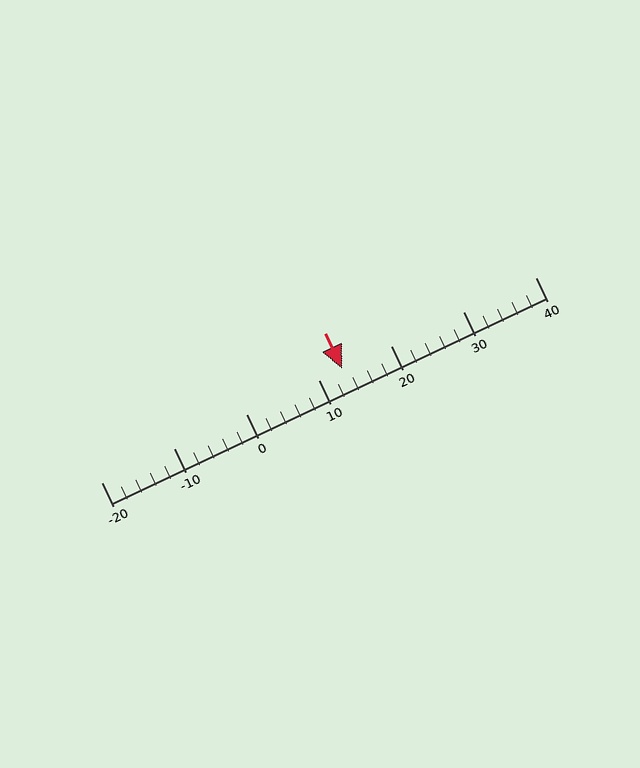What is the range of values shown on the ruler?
The ruler shows values from -20 to 40.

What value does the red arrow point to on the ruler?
The red arrow points to approximately 13.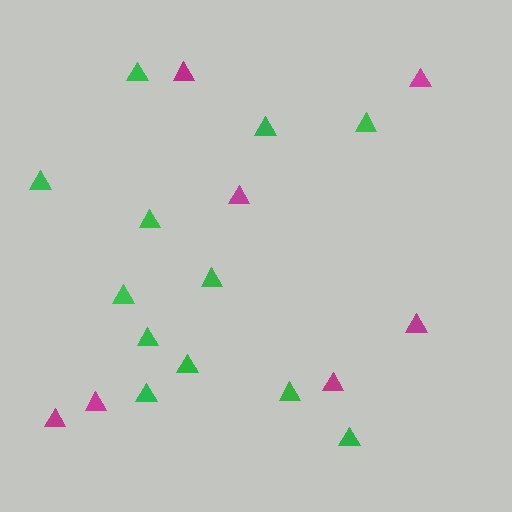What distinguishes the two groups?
There are 2 groups: one group of magenta triangles (7) and one group of green triangles (12).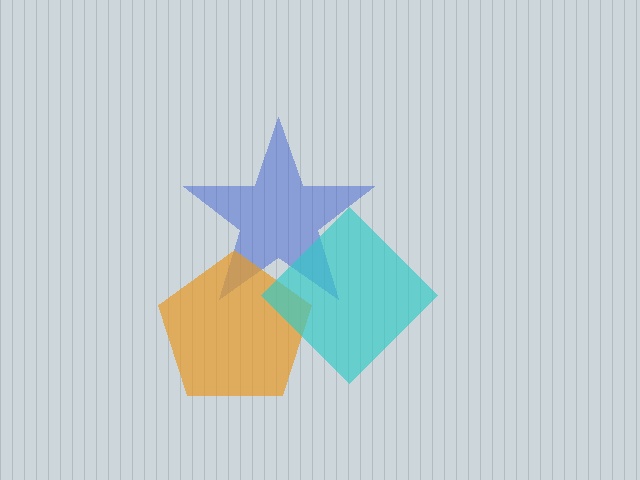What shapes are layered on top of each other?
The layered shapes are: a blue star, an orange pentagon, a cyan diamond.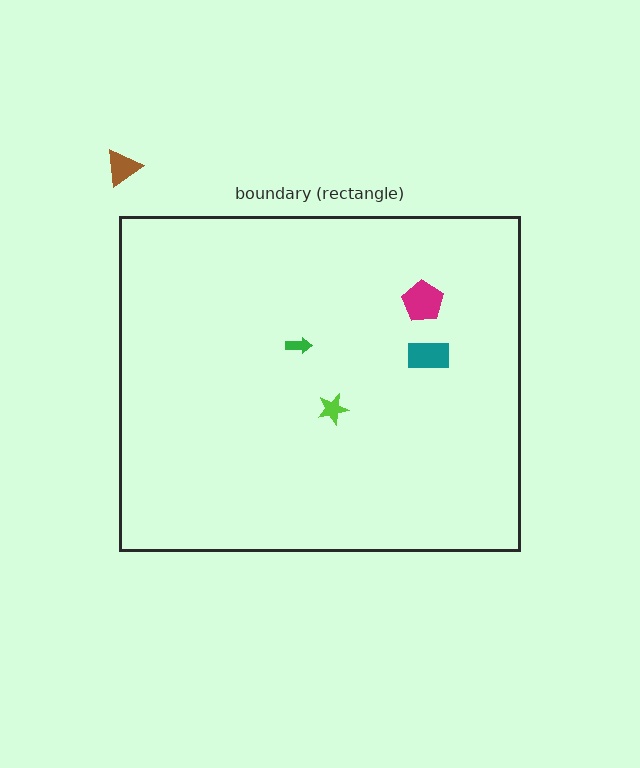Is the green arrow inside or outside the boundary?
Inside.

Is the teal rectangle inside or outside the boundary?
Inside.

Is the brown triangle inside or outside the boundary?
Outside.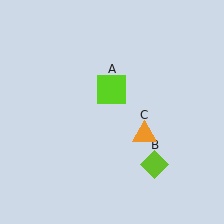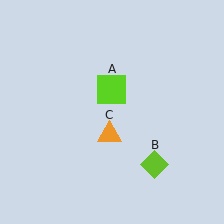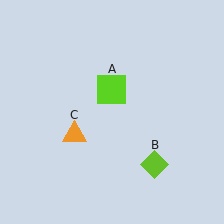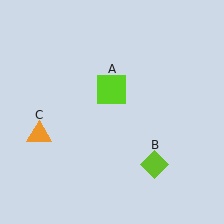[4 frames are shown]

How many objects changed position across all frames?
1 object changed position: orange triangle (object C).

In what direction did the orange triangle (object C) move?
The orange triangle (object C) moved left.